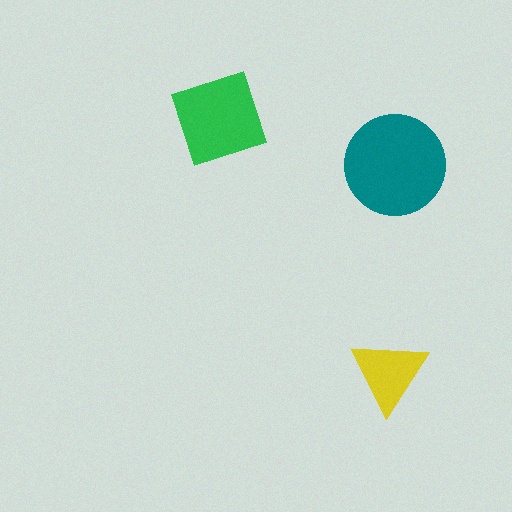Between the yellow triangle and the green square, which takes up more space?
The green square.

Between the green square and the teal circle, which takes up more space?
The teal circle.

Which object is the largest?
The teal circle.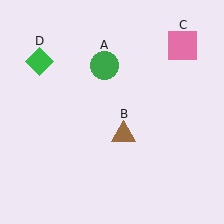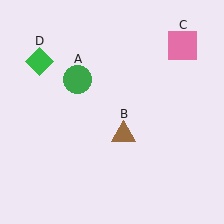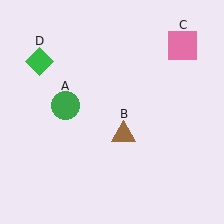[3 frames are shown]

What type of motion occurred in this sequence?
The green circle (object A) rotated counterclockwise around the center of the scene.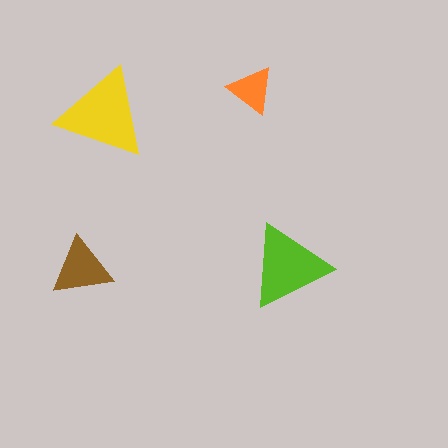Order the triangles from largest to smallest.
the yellow one, the lime one, the brown one, the orange one.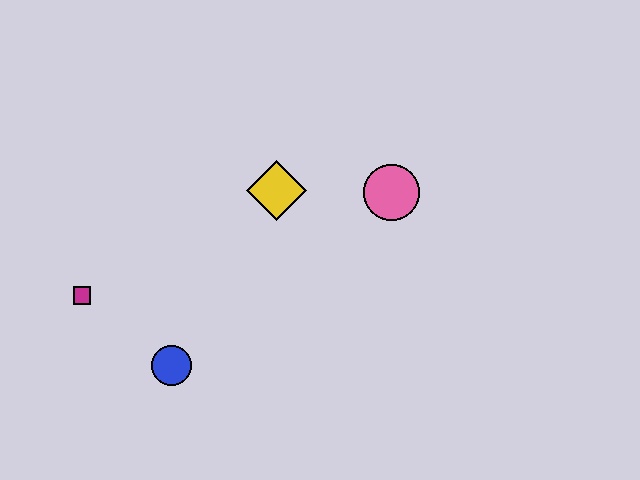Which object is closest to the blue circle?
The magenta square is closest to the blue circle.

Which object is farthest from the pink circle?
The magenta square is farthest from the pink circle.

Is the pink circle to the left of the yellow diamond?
No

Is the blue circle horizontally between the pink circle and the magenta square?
Yes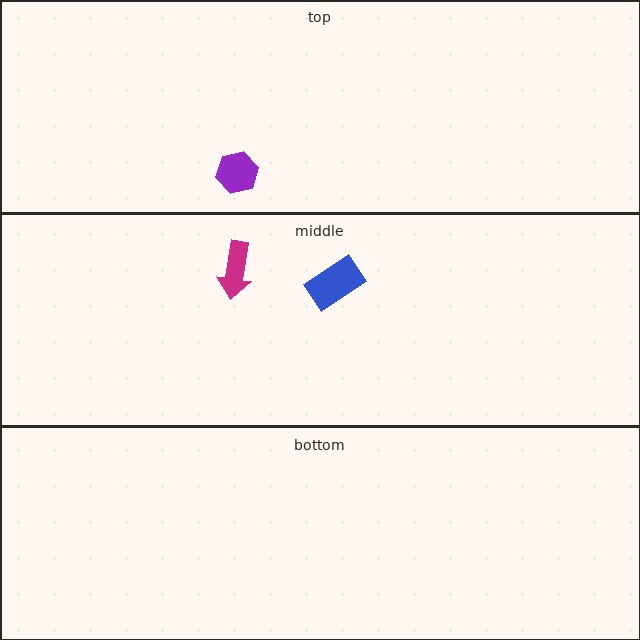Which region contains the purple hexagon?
The top region.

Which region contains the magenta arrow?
The middle region.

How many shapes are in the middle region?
2.